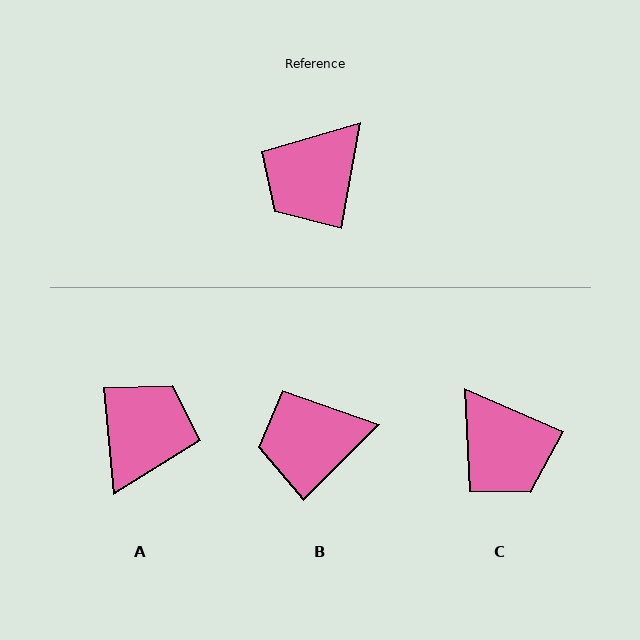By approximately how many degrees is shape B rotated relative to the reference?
Approximately 35 degrees clockwise.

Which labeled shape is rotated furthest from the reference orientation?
A, about 165 degrees away.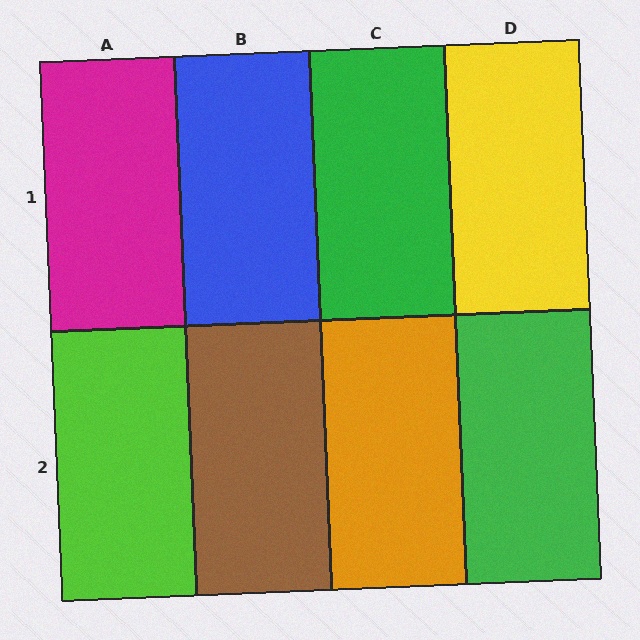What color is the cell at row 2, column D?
Green.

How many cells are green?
2 cells are green.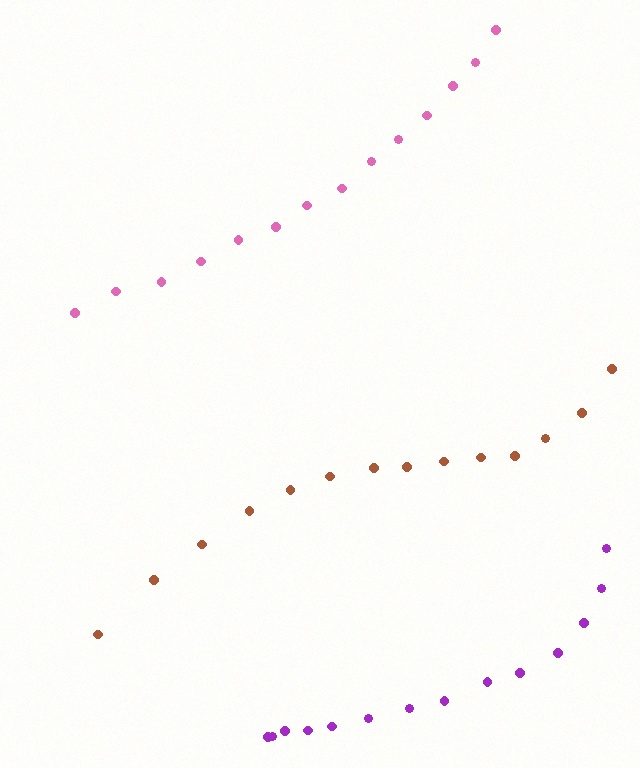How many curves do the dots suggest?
There are 3 distinct paths.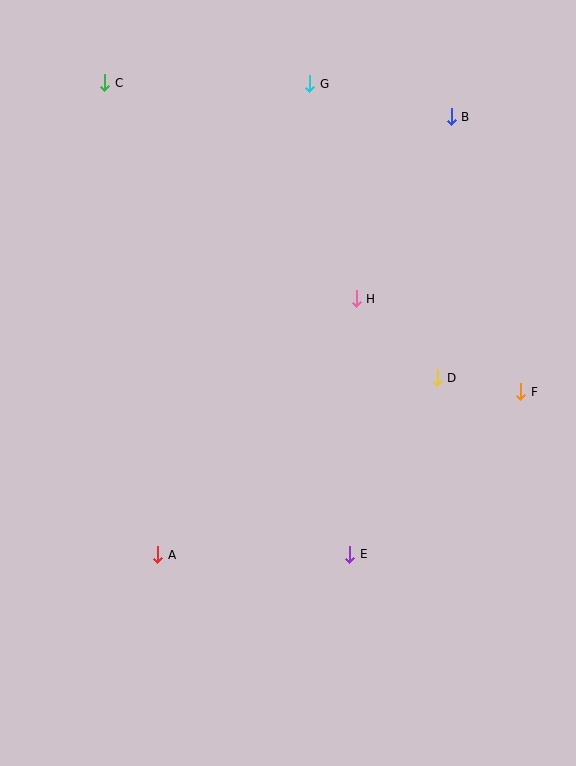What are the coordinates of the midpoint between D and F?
The midpoint between D and F is at (479, 385).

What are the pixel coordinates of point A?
Point A is at (158, 555).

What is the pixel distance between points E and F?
The distance between E and F is 236 pixels.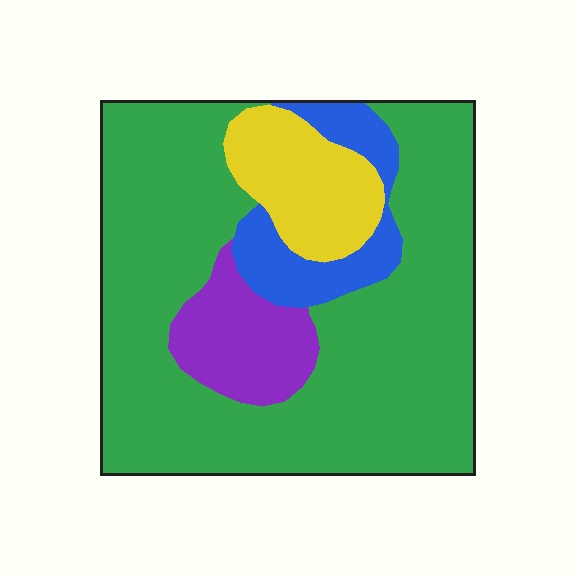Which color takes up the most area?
Green, at roughly 70%.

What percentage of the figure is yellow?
Yellow takes up about one eighth (1/8) of the figure.